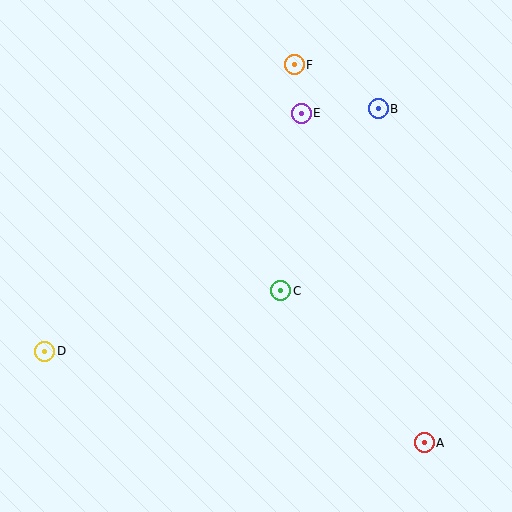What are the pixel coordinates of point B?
Point B is at (378, 109).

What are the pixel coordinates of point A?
Point A is at (424, 443).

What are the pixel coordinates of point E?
Point E is at (301, 113).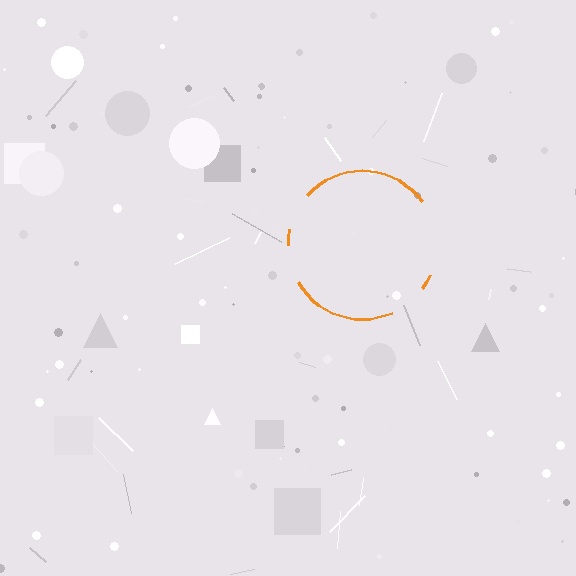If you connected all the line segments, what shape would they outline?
They would outline a circle.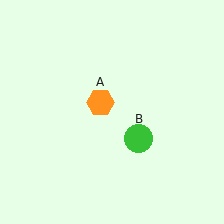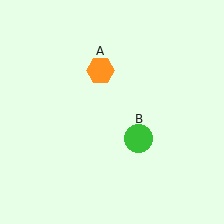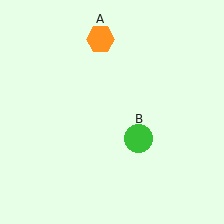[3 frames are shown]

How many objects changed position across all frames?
1 object changed position: orange hexagon (object A).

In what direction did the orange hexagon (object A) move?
The orange hexagon (object A) moved up.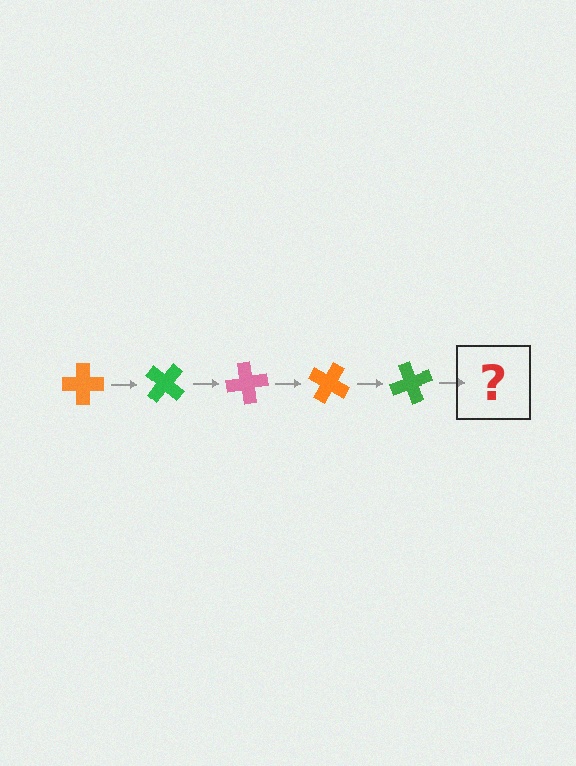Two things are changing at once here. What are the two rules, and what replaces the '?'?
The two rules are that it rotates 40 degrees each step and the color cycles through orange, green, and pink. The '?' should be a pink cross, rotated 200 degrees from the start.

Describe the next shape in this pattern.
It should be a pink cross, rotated 200 degrees from the start.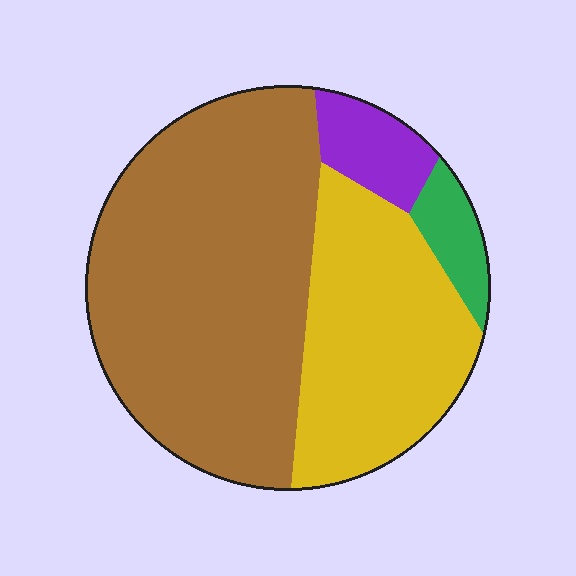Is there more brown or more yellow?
Brown.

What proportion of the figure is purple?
Purple takes up about one tenth (1/10) of the figure.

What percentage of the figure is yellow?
Yellow covers roughly 30% of the figure.